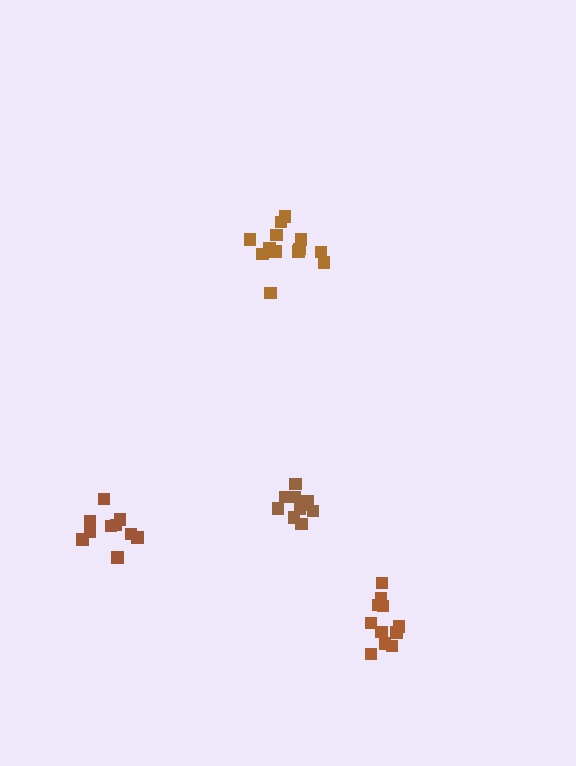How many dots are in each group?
Group 1: 11 dots, Group 2: 11 dots, Group 3: 10 dots, Group 4: 13 dots (45 total).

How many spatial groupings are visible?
There are 4 spatial groupings.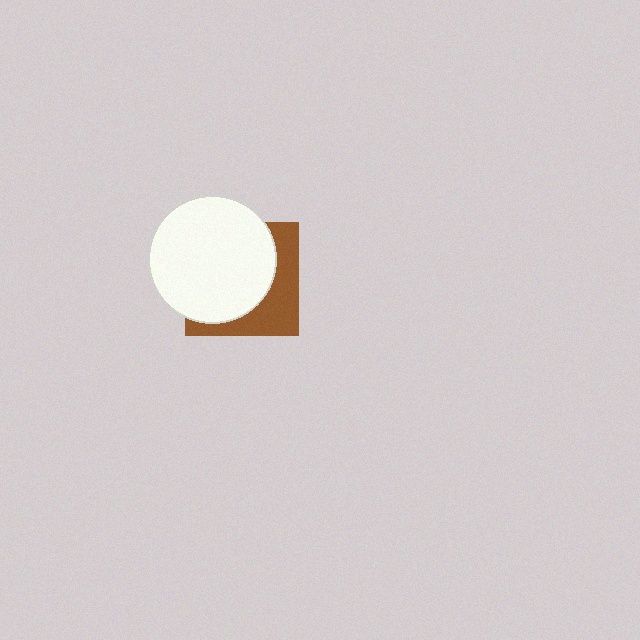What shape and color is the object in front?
The object in front is a white circle.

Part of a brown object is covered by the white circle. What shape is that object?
It is a square.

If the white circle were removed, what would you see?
You would see the complete brown square.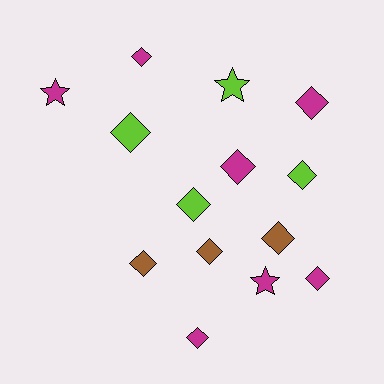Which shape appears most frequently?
Diamond, with 11 objects.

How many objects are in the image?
There are 14 objects.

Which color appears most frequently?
Magenta, with 7 objects.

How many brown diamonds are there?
There are 3 brown diamonds.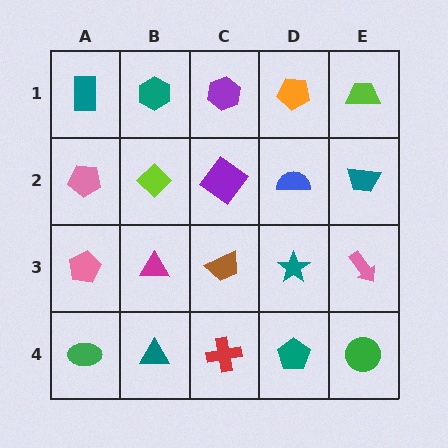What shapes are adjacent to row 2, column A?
A teal rectangle (row 1, column A), a pink pentagon (row 3, column A), a lime diamond (row 2, column B).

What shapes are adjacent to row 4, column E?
A pink arrow (row 3, column E), a teal pentagon (row 4, column D).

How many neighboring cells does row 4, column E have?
2.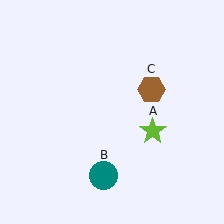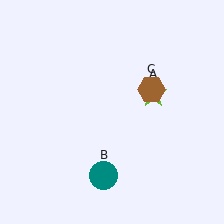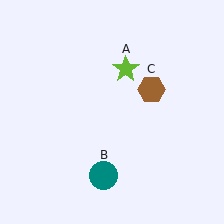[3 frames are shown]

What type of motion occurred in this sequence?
The lime star (object A) rotated counterclockwise around the center of the scene.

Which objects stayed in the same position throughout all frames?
Teal circle (object B) and brown hexagon (object C) remained stationary.